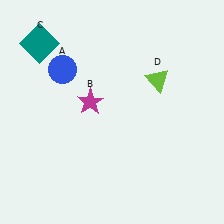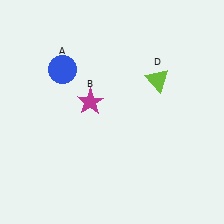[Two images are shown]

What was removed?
The teal square (C) was removed in Image 2.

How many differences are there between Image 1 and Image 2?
There is 1 difference between the two images.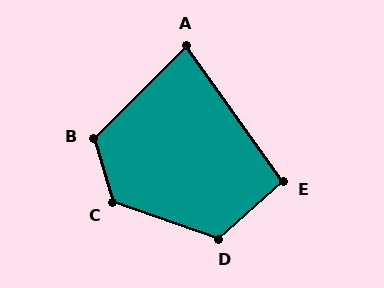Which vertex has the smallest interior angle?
A, at approximately 80 degrees.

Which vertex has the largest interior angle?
C, at approximately 126 degrees.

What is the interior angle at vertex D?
Approximately 119 degrees (obtuse).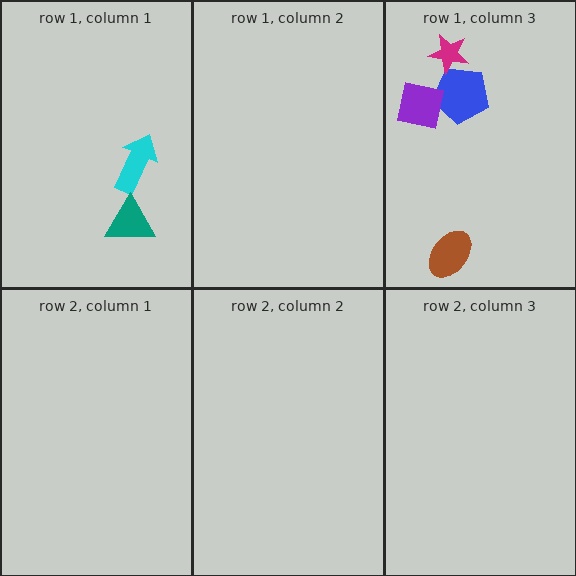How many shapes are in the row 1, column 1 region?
2.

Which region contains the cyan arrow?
The row 1, column 1 region.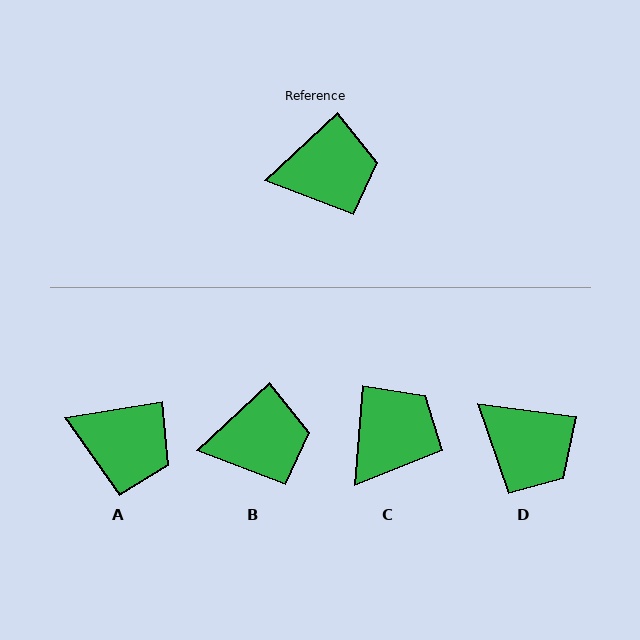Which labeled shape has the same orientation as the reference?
B.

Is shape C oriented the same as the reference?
No, it is off by about 42 degrees.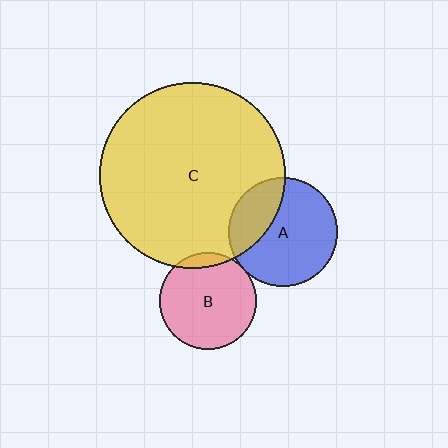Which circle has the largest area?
Circle C (yellow).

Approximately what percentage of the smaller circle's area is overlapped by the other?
Approximately 5%.